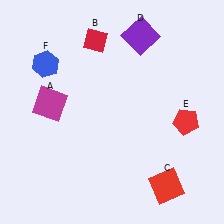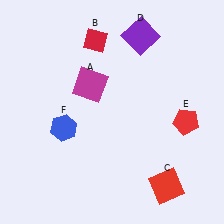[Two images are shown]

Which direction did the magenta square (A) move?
The magenta square (A) moved right.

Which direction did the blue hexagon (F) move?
The blue hexagon (F) moved down.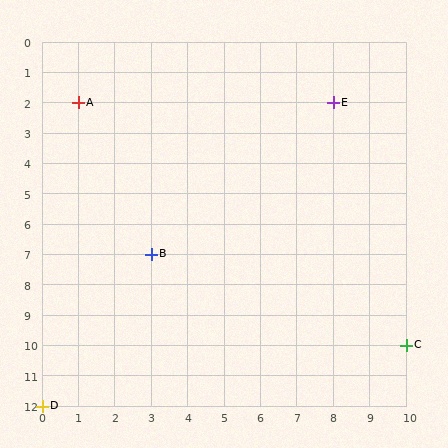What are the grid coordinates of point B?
Point B is at grid coordinates (3, 7).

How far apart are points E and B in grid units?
Points E and B are 5 columns and 5 rows apart (about 7.1 grid units diagonally).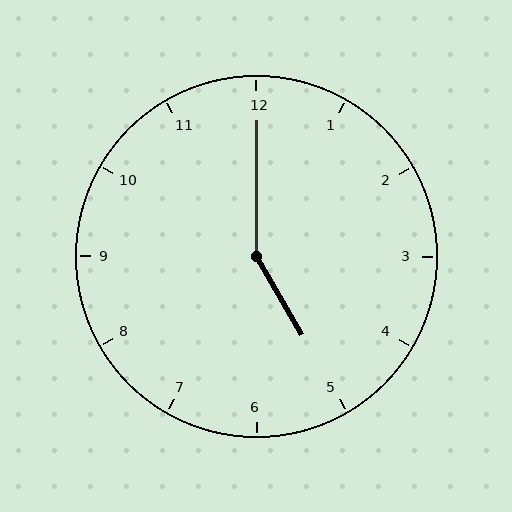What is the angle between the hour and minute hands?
Approximately 150 degrees.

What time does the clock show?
5:00.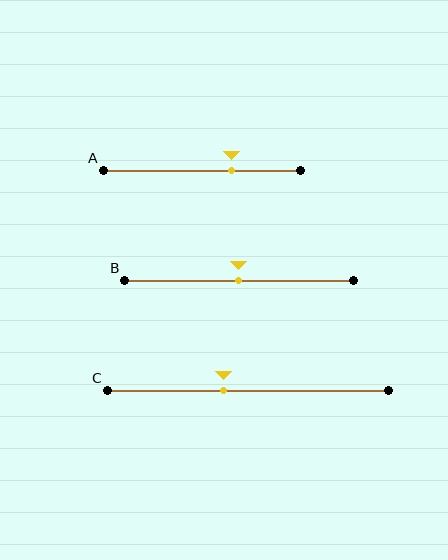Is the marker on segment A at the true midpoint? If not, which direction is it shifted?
No, the marker on segment A is shifted to the right by about 15% of the segment length.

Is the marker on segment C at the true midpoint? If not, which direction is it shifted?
No, the marker on segment C is shifted to the left by about 8% of the segment length.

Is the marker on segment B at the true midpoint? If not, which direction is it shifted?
Yes, the marker on segment B is at the true midpoint.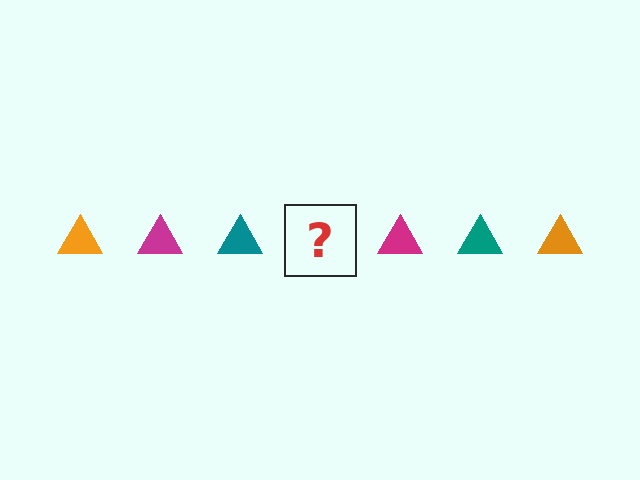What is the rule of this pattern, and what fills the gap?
The rule is that the pattern cycles through orange, magenta, teal triangles. The gap should be filled with an orange triangle.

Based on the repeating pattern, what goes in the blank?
The blank should be an orange triangle.